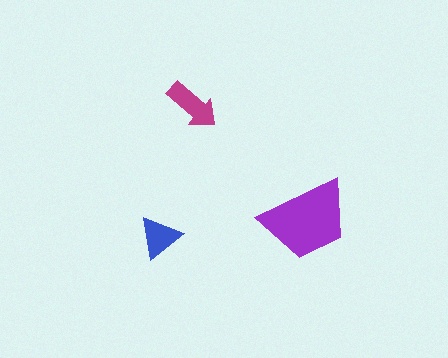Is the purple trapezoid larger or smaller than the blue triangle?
Larger.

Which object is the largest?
The purple trapezoid.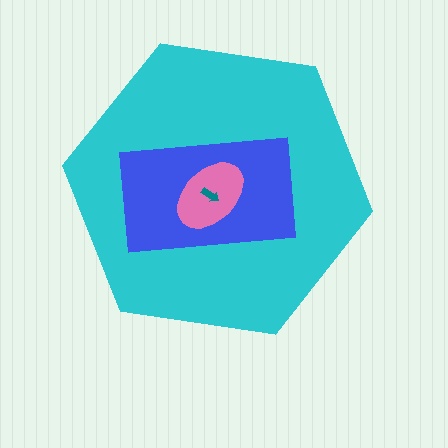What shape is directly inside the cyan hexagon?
The blue rectangle.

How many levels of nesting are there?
4.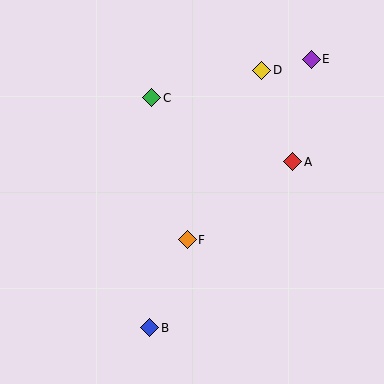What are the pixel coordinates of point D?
Point D is at (262, 70).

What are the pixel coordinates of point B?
Point B is at (150, 328).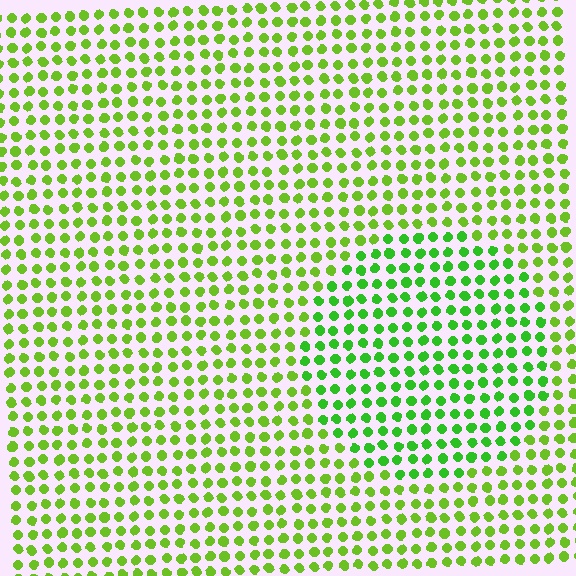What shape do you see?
I see a circle.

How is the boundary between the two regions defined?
The boundary is defined purely by a slight shift in hue (about 24 degrees). Spacing, size, and orientation are identical on both sides.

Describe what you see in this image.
The image is filled with small lime elements in a uniform arrangement. A circle-shaped region is visible where the elements are tinted to a slightly different hue, forming a subtle color boundary.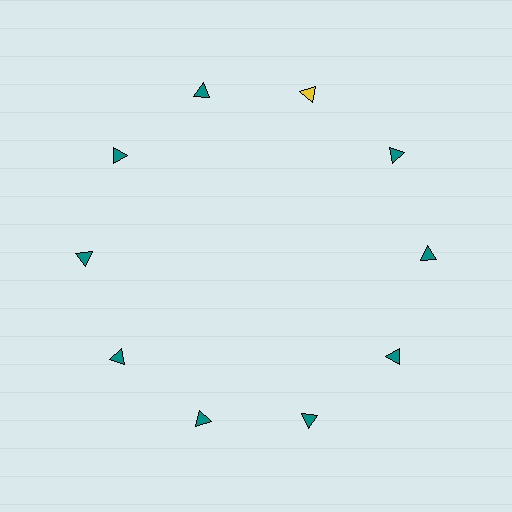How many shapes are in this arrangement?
There are 10 shapes arranged in a ring pattern.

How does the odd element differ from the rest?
It has a different color: yellow instead of teal.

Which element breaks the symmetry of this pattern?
The yellow triangle at roughly the 1 o'clock position breaks the symmetry. All other shapes are teal triangles.